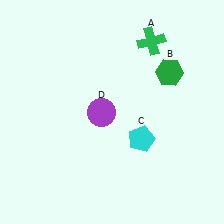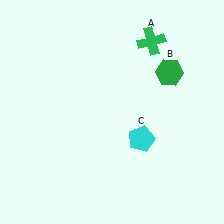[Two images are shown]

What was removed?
The purple circle (D) was removed in Image 2.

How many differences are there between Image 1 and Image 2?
There is 1 difference between the two images.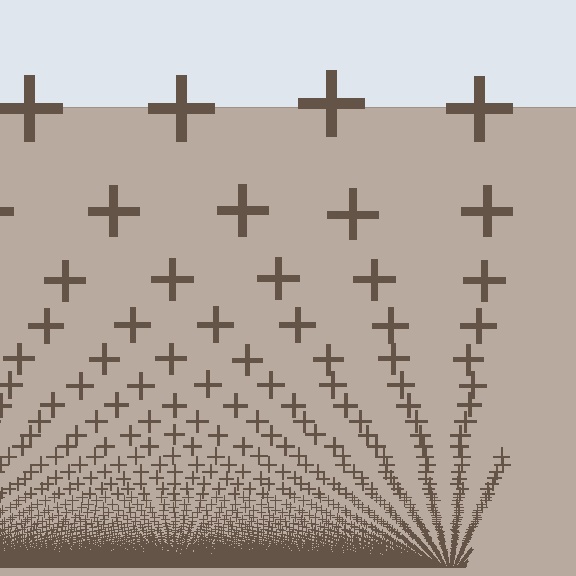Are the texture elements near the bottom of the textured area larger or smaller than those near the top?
Smaller. The gradient is inverted — elements near the bottom are smaller and denser.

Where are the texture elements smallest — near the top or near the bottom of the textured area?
Near the bottom.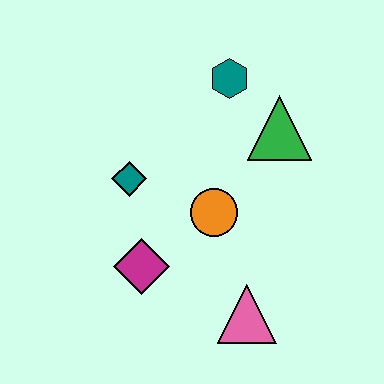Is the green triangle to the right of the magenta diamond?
Yes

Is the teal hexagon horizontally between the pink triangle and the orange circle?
Yes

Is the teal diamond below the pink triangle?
No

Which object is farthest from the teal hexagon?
The pink triangle is farthest from the teal hexagon.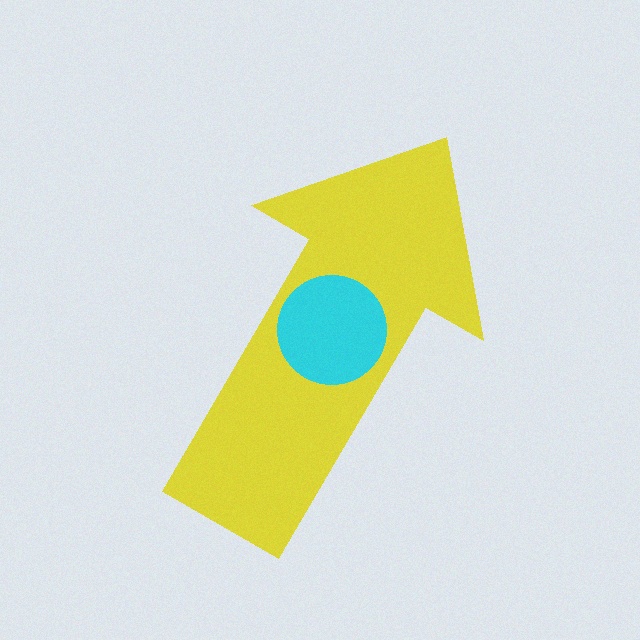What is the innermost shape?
The cyan circle.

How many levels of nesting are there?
2.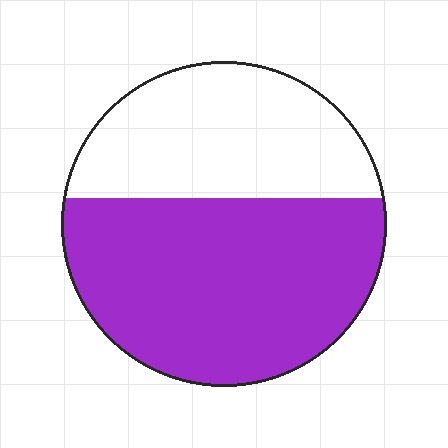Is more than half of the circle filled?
Yes.